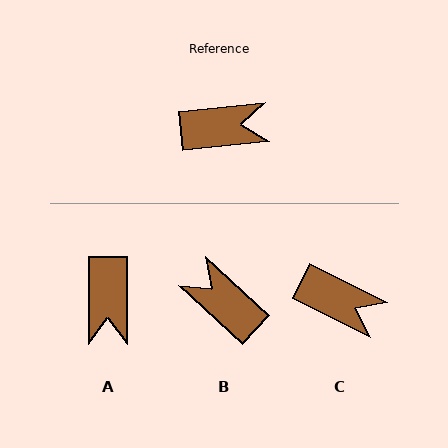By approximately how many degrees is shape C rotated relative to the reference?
Approximately 32 degrees clockwise.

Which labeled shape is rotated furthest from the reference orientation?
B, about 131 degrees away.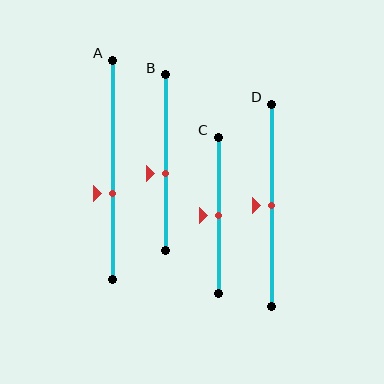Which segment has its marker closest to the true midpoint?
Segment C has its marker closest to the true midpoint.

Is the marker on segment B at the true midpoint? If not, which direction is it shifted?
No, the marker on segment B is shifted downward by about 6% of the segment length.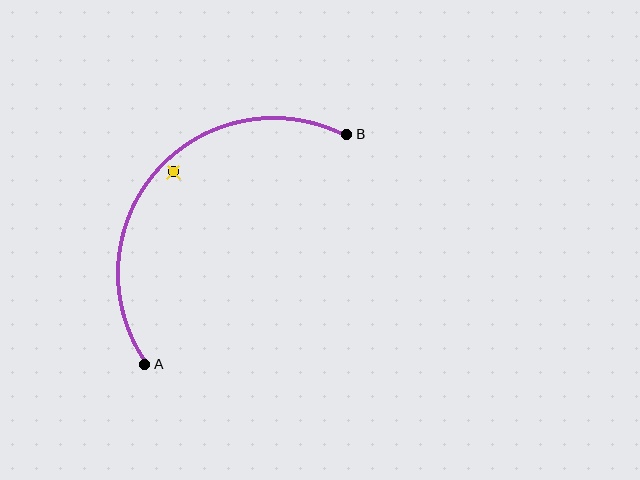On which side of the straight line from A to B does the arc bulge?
The arc bulges above and to the left of the straight line connecting A and B.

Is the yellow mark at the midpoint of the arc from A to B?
No — the yellow mark does not lie on the arc at all. It sits slightly inside the curve.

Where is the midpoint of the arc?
The arc midpoint is the point on the curve farthest from the straight line joining A and B. It sits above and to the left of that line.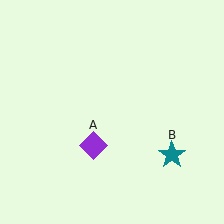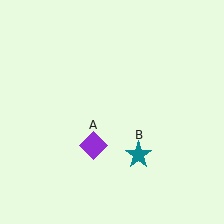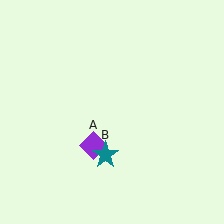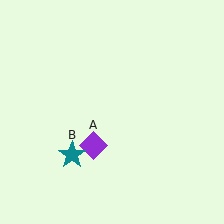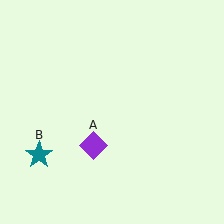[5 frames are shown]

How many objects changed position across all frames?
1 object changed position: teal star (object B).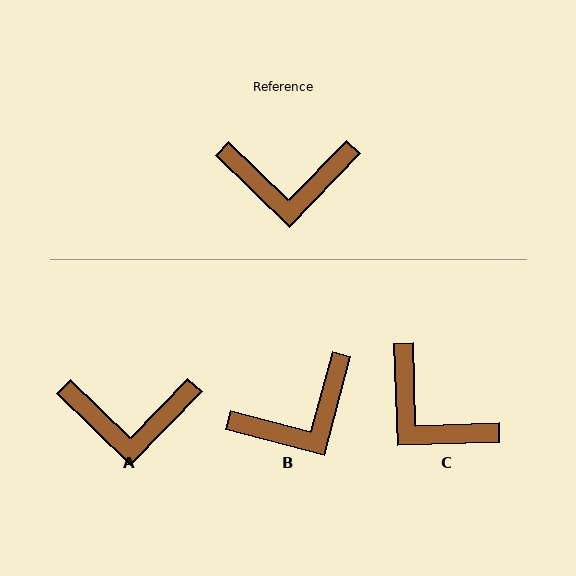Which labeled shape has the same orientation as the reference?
A.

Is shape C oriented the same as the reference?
No, it is off by about 44 degrees.